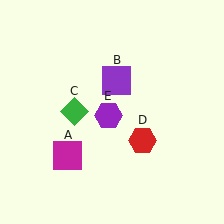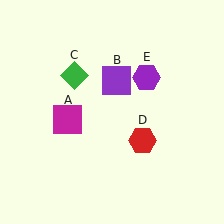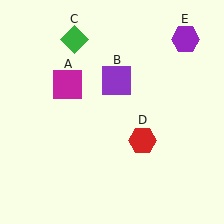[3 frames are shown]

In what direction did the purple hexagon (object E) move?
The purple hexagon (object E) moved up and to the right.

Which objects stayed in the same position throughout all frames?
Purple square (object B) and red hexagon (object D) remained stationary.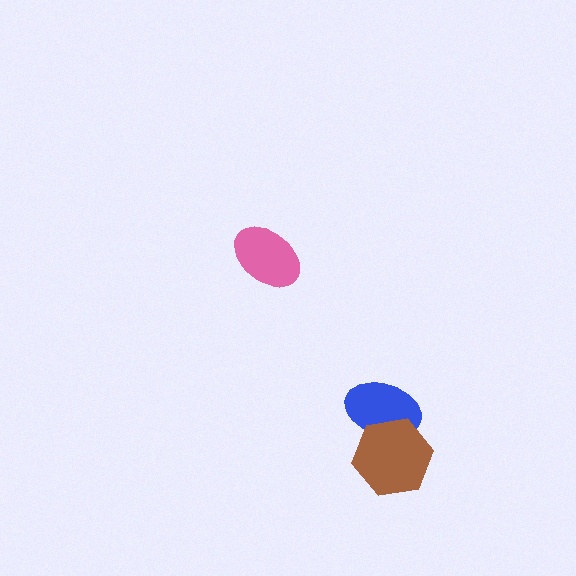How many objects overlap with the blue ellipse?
1 object overlaps with the blue ellipse.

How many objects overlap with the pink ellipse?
0 objects overlap with the pink ellipse.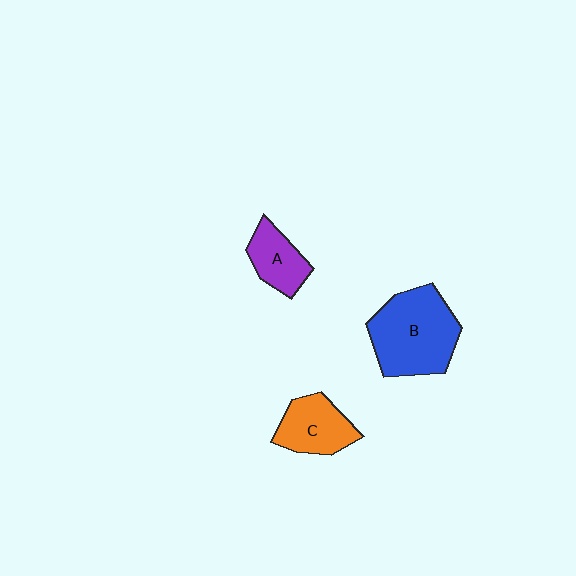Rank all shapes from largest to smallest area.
From largest to smallest: B (blue), C (orange), A (purple).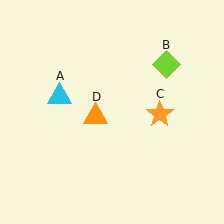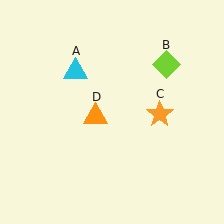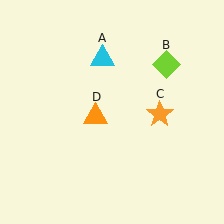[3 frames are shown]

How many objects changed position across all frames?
1 object changed position: cyan triangle (object A).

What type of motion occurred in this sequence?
The cyan triangle (object A) rotated clockwise around the center of the scene.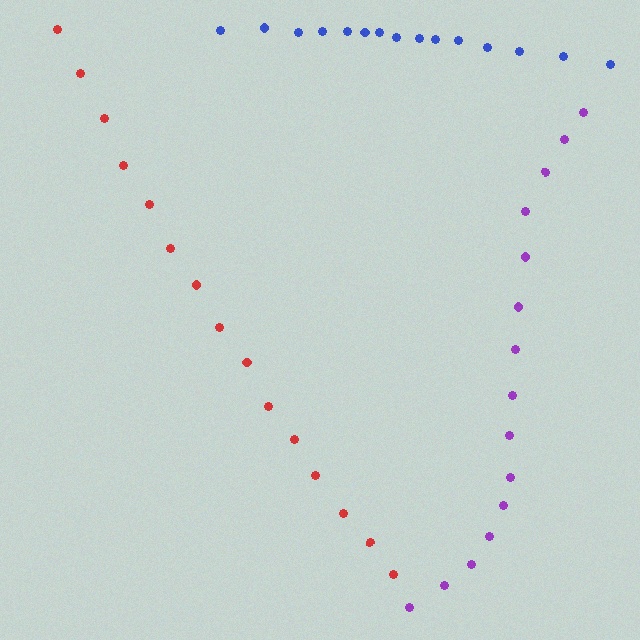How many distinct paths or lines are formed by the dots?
There are 3 distinct paths.